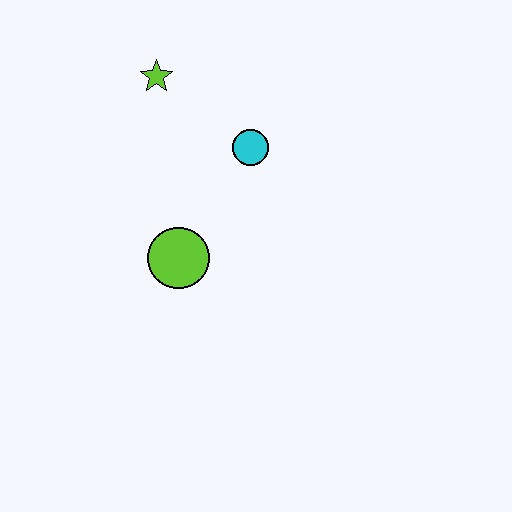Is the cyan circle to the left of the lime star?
No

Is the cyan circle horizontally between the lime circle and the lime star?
No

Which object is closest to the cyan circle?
The lime star is closest to the cyan circle.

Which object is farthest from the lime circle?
The lime star is farthest from the lime circle.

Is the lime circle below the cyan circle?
Yes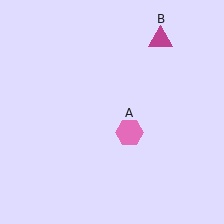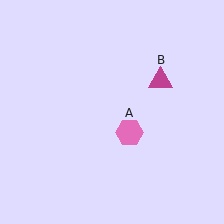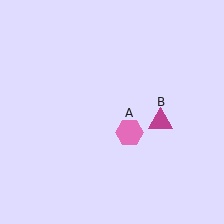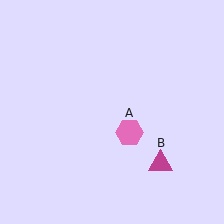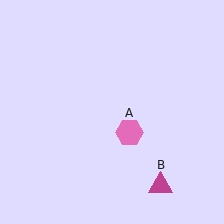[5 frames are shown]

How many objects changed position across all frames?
1 object changed position: magenta triangle (object B).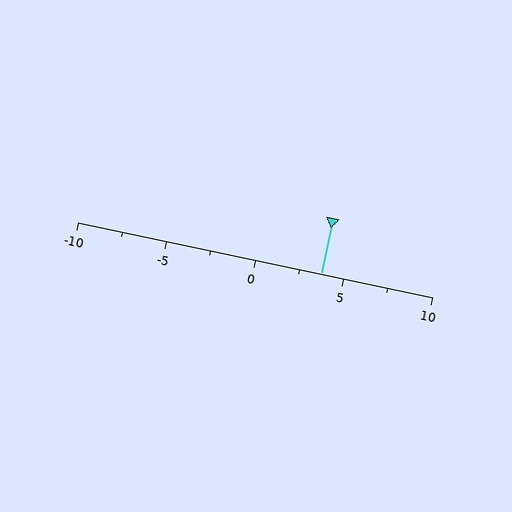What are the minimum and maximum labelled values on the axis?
The axis runs from -10 to 10.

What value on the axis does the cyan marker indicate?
The marker indicates approximately 3.8.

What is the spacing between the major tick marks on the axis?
The major ticks are spaced 5 apart.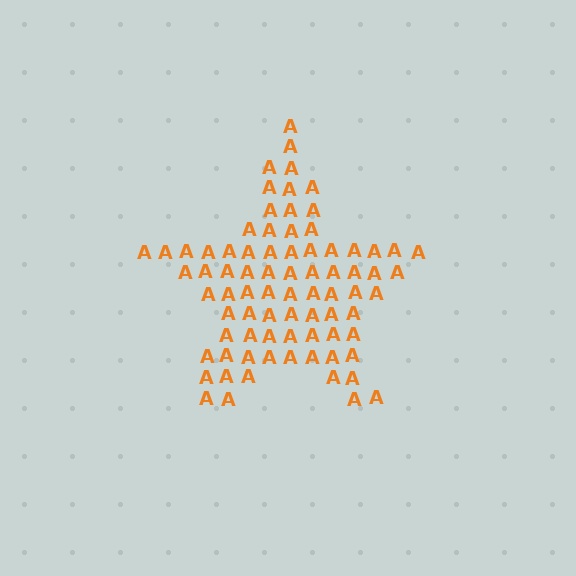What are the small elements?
The small elements are letter A's.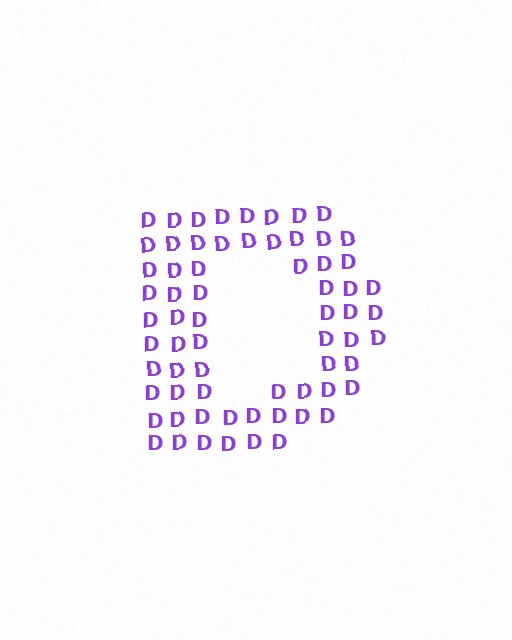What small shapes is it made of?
It is made of small letter D's.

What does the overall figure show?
The overall figure shows the letter D.